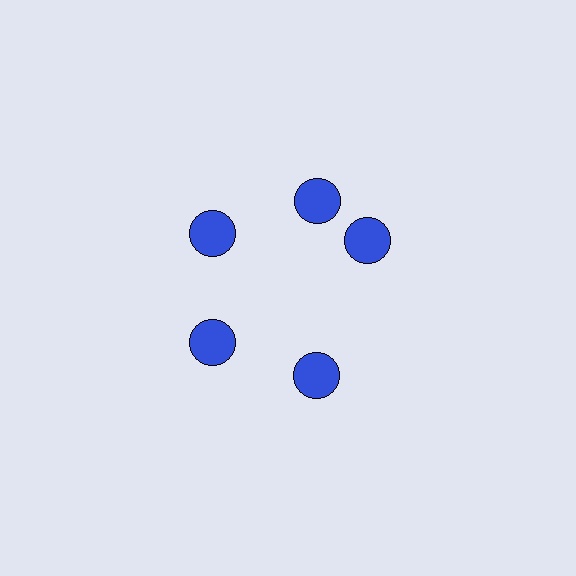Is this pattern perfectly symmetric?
No. The 5 blue circles are arranged in a ring, but one element near the 3 o'clock position is rotated out of alignment along the ring, breaking the 5-fold rotational symmetry.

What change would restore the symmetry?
The symmetry would be restored by rotating it back into even spacing with its neighbors so that all 5 circles sit at equal angles and equal distance from the center.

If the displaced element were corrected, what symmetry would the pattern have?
It would have 5-fold rotational symmetry — the pattern would map onto itself every 72 degrees.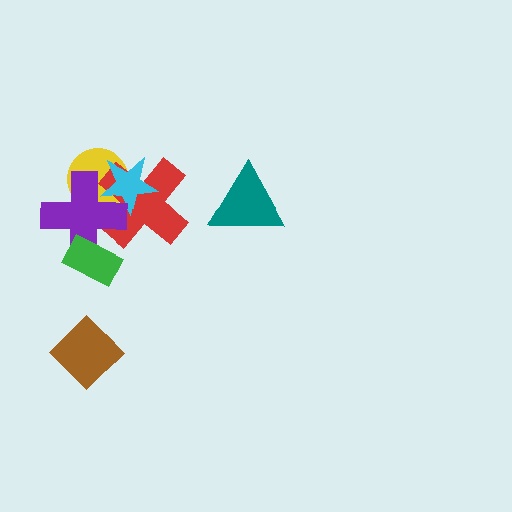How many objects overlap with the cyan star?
3 objects overlap with the cyan star.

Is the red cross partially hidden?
Yes, it is partially covered by another shape.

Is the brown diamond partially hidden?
No, no other shape covers it.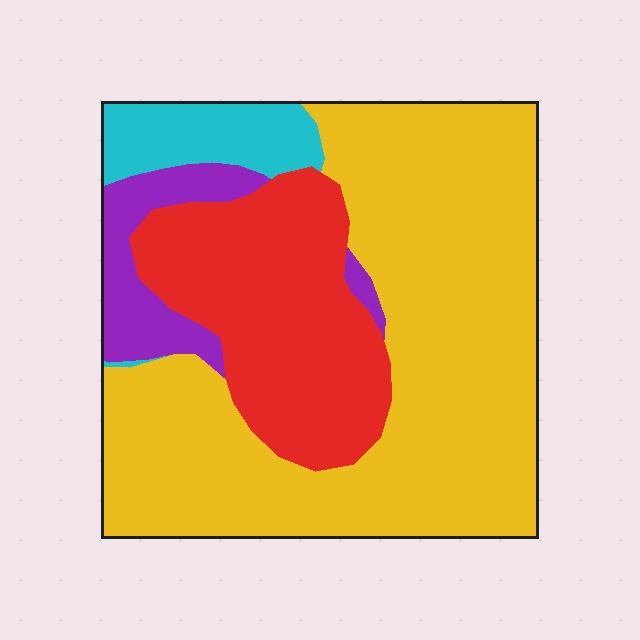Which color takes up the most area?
Yellow, at roughly 60%.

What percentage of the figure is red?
Red covers roughly 25% of the figure.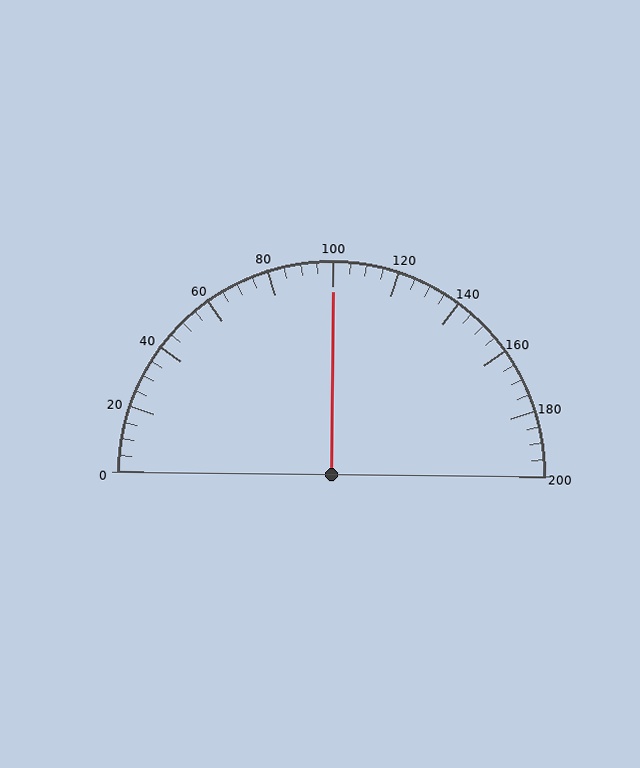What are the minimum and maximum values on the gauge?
The gauge ranges from 0 to 200.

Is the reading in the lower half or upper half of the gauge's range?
The reading is in the upper half of the range (0 to 200).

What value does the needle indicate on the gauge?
The needle indicates approximately 100.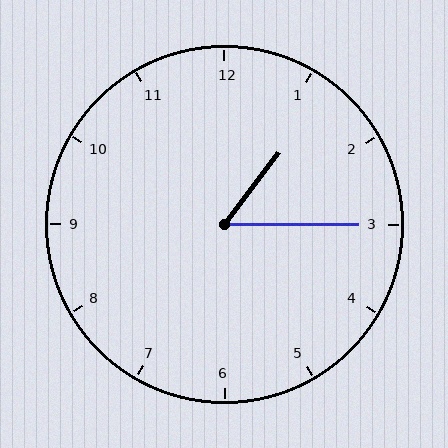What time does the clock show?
1:15.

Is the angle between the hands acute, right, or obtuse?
It is acute.